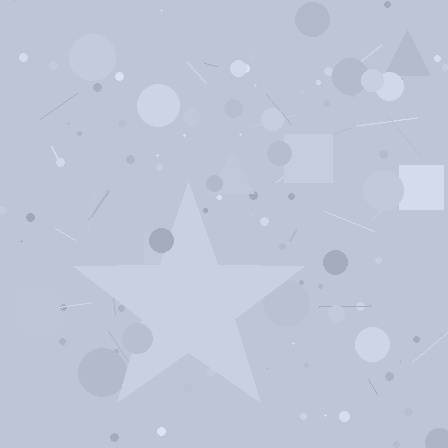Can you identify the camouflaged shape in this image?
The camouflaged shape is a star.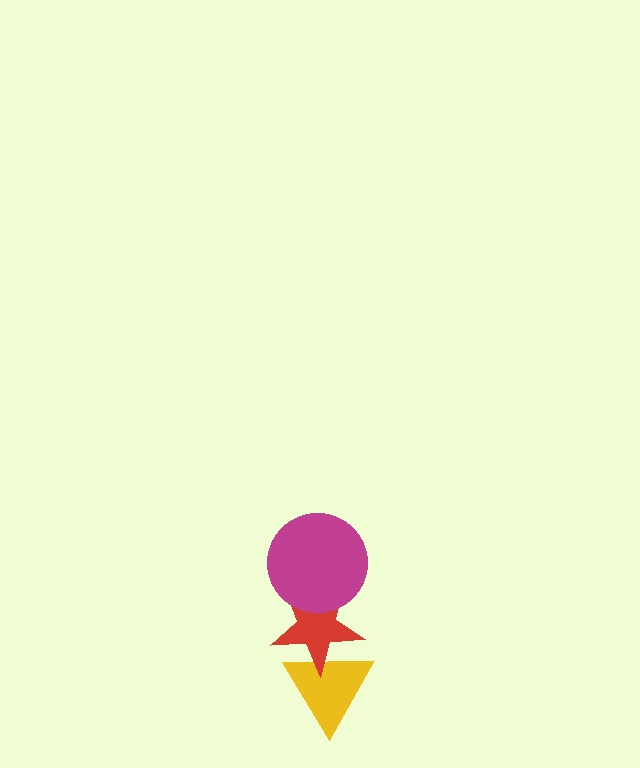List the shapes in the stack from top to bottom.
From top to bottom: the magenta circle, the red star, the yellow triangle.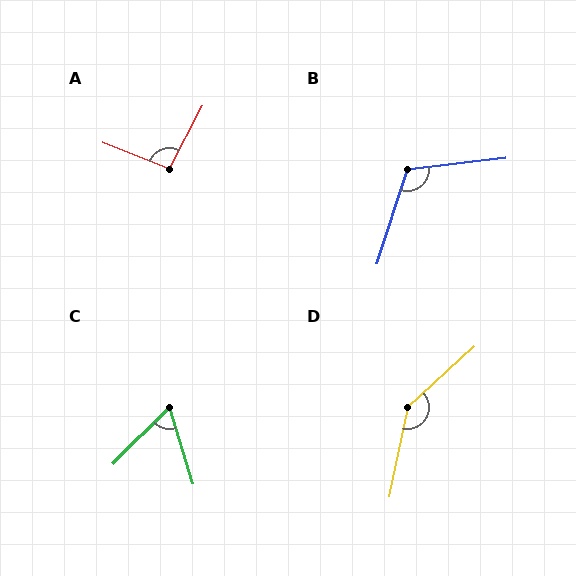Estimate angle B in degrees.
Approximately 114 degrees.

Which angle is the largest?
D, at approximately 144 degrees.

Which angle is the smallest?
C, at approximately 62 degrees.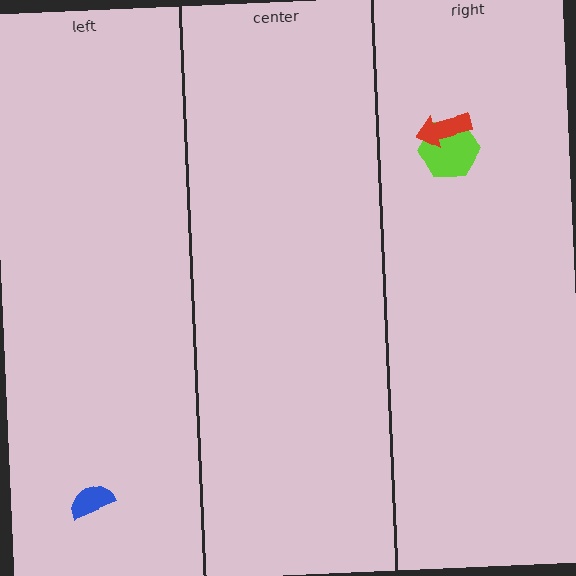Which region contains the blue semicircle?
The left region.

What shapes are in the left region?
The blue semicircle.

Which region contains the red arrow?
The right region.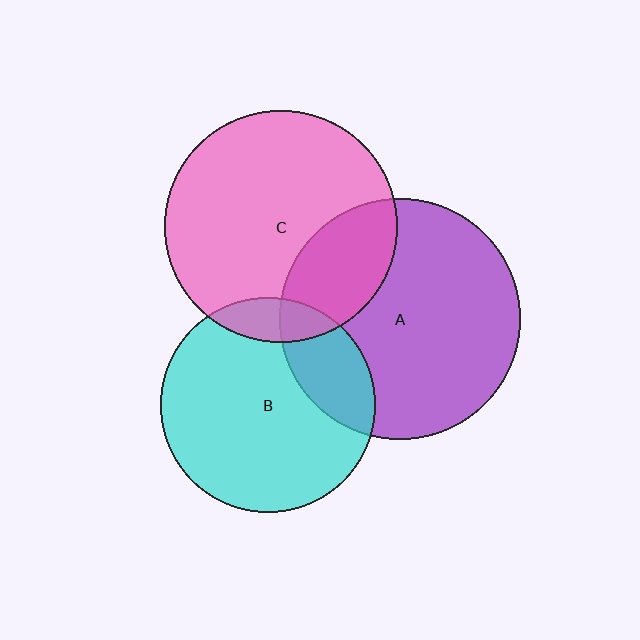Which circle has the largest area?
Circle A (purple).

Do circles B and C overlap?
Yes.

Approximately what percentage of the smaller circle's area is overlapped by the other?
Approximately 10%.